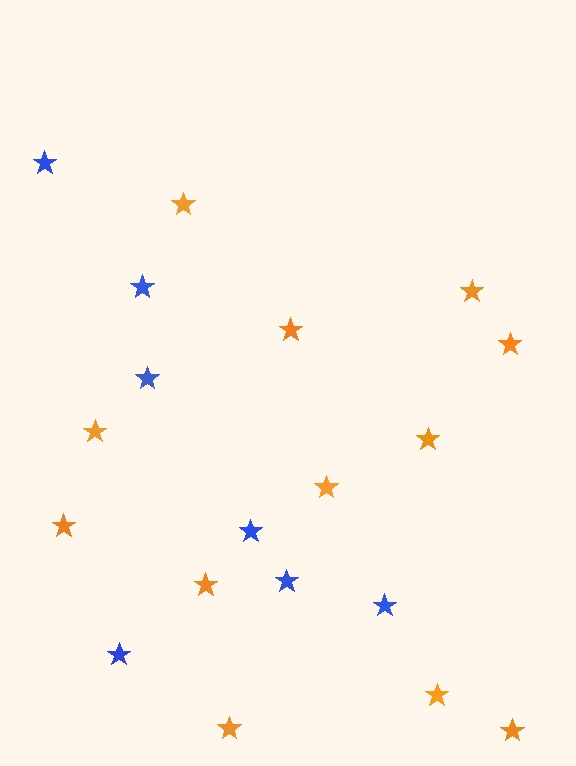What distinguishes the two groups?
There are 2 groups: one group of blue stars (7) and one group of orange stars (12).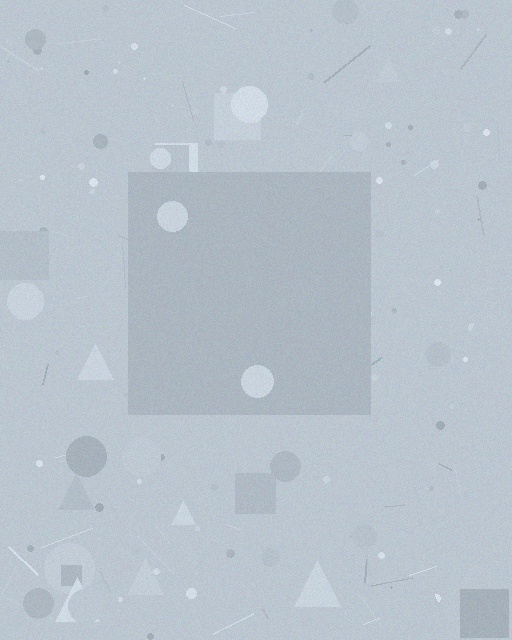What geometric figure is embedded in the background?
A square is embedded in the background.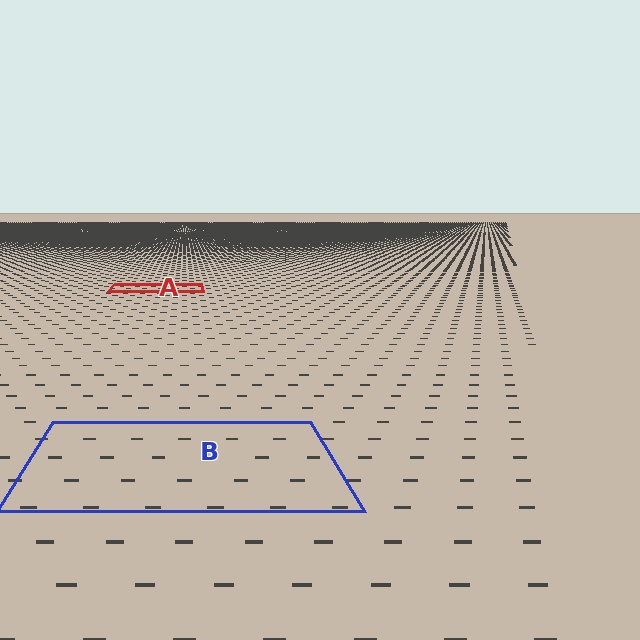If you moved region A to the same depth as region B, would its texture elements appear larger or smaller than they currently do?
They would appear larger. At a closer depth, the same texture elements are projected at a bigger on-screen size.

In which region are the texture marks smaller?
The texture marks are smaller in region A, because it is farther away.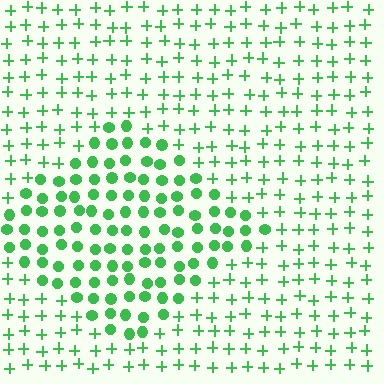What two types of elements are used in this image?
The image uses circles inside the diamond region and plus signs outside it.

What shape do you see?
I see a diamond.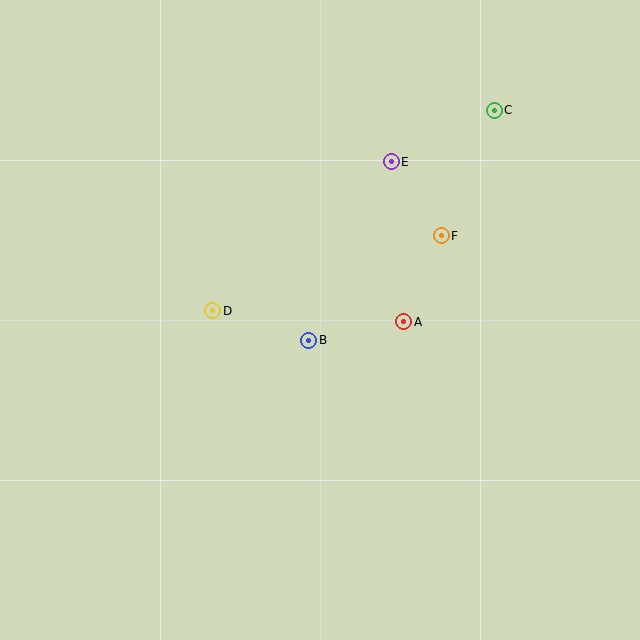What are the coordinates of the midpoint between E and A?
The midpoint between E and A is at (398, 242).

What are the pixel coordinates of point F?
Point F is at (441, 236).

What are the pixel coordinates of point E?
Point E is at (391, 162).